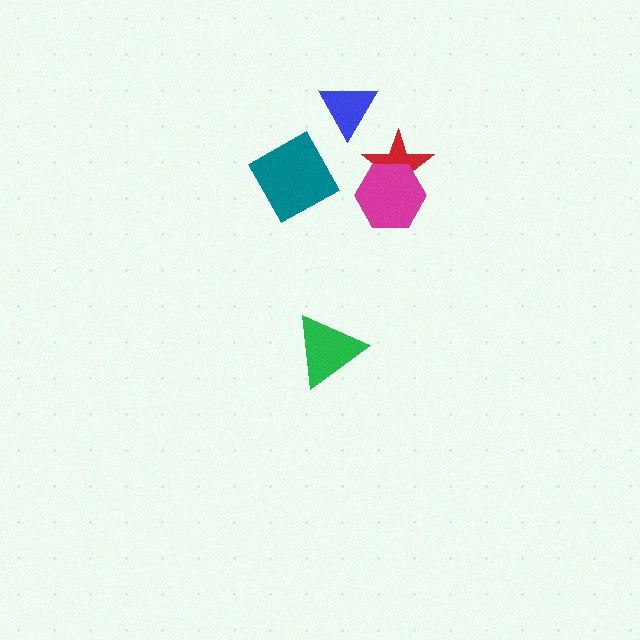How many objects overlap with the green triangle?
0 objects overlap with the green triangle.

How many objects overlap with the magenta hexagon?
1 object overlaps with the magenta hexagon.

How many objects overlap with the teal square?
0 objects overlap with the teal square.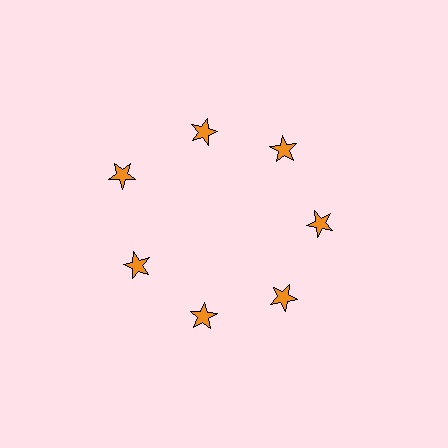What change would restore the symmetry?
The symmetry would be restored by moving it inward, back onto the ring so that all 7 stars sit at equal angles and equal distance from the center.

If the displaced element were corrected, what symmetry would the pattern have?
It would have 7-fold rotational symmetry — the pattern would map onto itself every 51 degrees.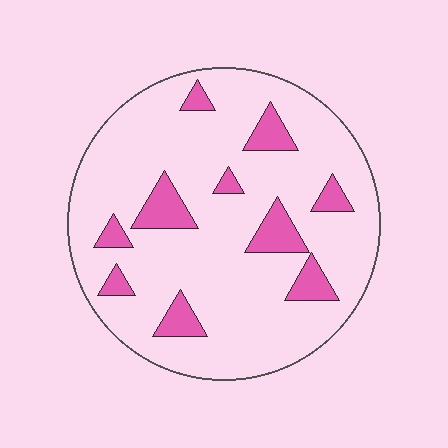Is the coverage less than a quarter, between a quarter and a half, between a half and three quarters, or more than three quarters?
Less than a quarter.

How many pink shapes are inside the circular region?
10.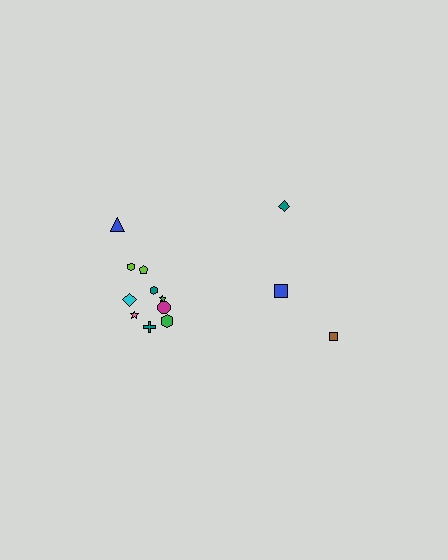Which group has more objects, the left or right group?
The left group.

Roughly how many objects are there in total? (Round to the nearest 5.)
Roughly 15 objects in total.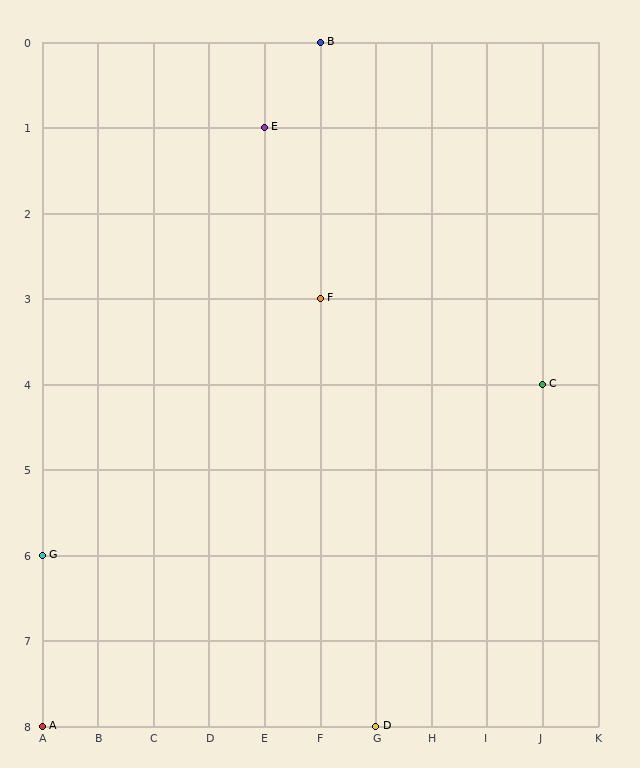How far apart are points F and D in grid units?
Points F and D are 1 column and 5 rows apart (about 5.1 grid units diagonally).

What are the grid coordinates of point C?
Point C is at grid coordinates (J, 4).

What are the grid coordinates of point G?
Point G is at grid coordinates (A, 6).